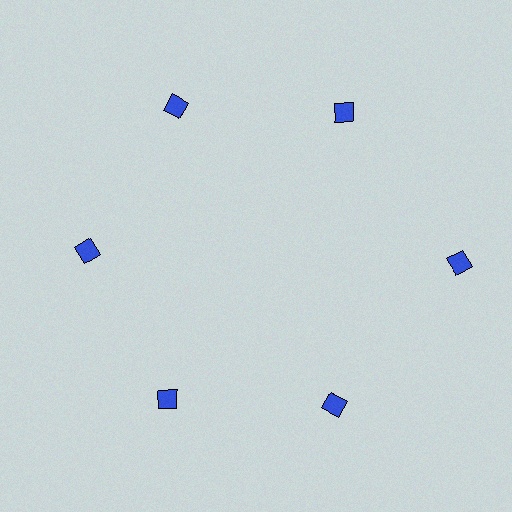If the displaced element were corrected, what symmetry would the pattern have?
It would have 6-fold rotational symmetry — the pattern would map onto itself every 60 degrees.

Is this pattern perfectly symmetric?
No. The 6 blue diamonds are arranged in a ring, but one element near the 3 o'clock position is pushed outward from the center, breaking the 6-fold rotational symmetry.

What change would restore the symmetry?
The symmetry would be restored by moving it inward, back onto the ring so that all 6 diamonds sit at equal angles and equal distance from the center.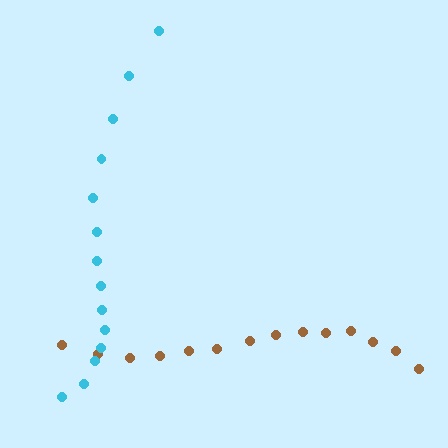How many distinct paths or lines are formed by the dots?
There are 2 distinct paths.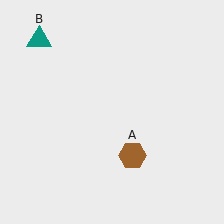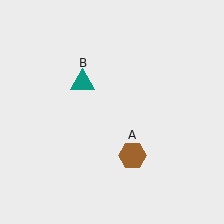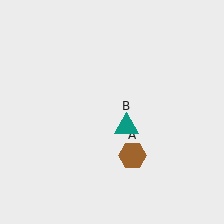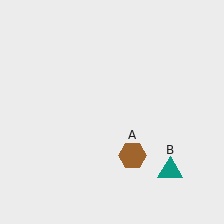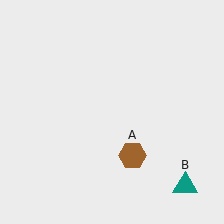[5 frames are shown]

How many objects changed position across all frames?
1 object changed position: teal triangle (object B).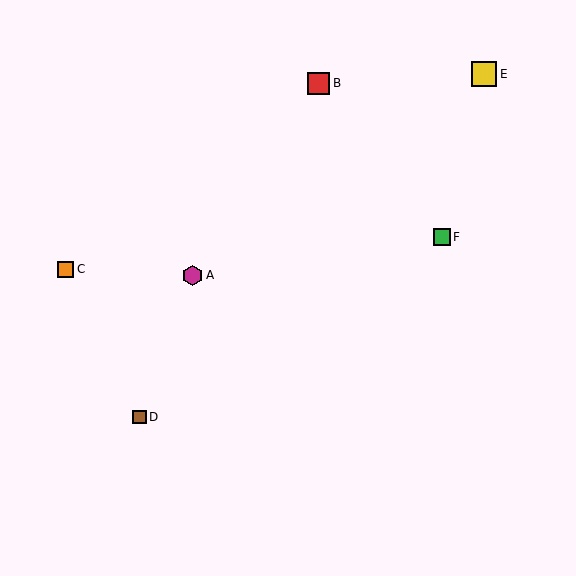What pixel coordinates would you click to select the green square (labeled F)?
Click at (442, 237) to select the green square F.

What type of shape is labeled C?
Shape C is an orange square.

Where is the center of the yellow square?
The center of the yellow square is at (484, 74).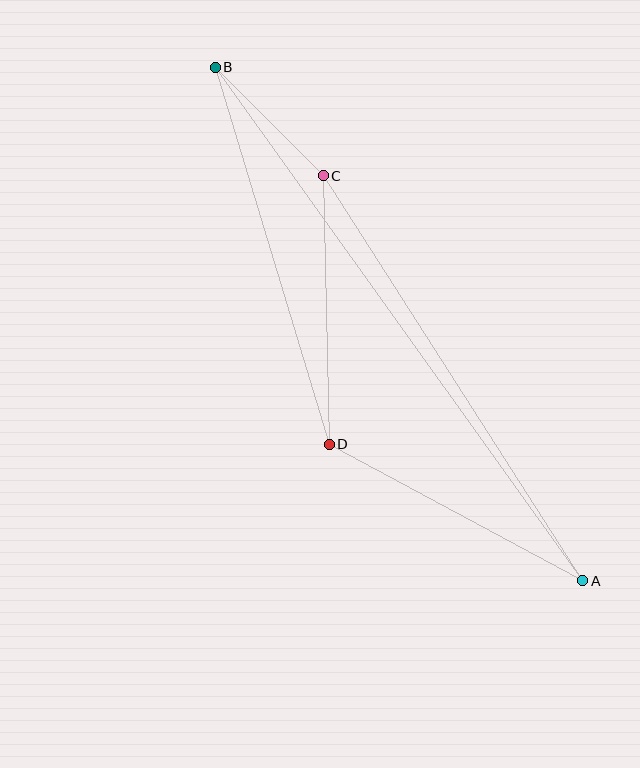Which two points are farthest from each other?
Points A and B are farthest from each other.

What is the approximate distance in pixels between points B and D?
The distance between B and D is approximately 394 pixels.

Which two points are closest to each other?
Points B and C are closest to each other.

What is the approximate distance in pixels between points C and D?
The distance between C and D is approximately 269 pixels.